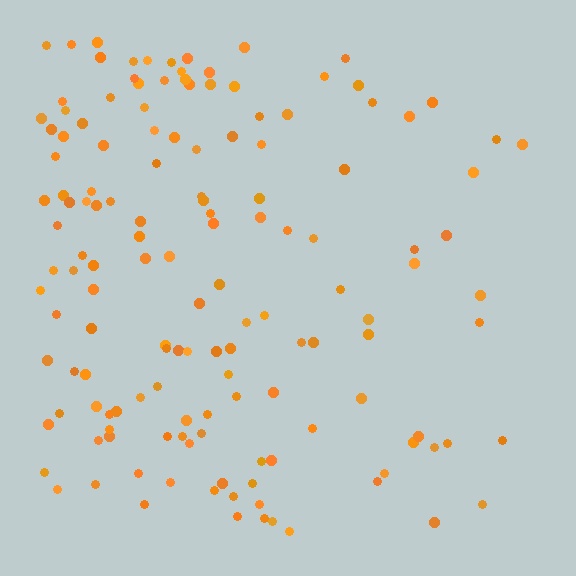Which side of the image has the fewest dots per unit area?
The right.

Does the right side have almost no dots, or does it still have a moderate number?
Still a moderate number, just noticeably fewer than the left.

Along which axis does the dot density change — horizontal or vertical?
Horizontal.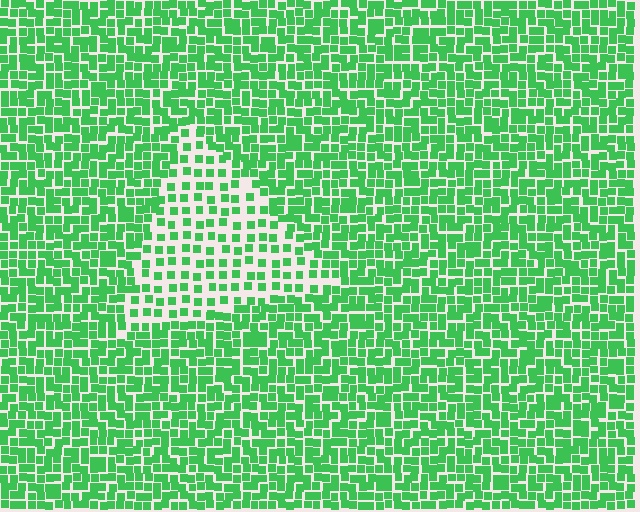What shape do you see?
I see a triangle.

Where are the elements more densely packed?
The elements are more densely packed outside the triangle boundary.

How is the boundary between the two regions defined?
The boundary is defined by a change in element density (approximately 2.0x ratio). All elements are the same color, size, and shape.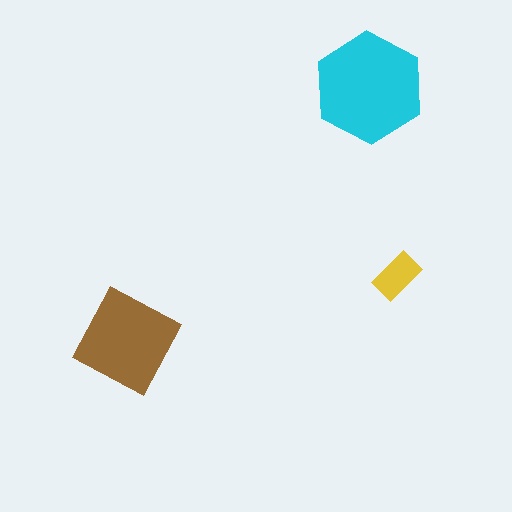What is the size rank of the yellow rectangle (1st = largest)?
3rd.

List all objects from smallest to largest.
The yellow rectangle, the brown diamond, the cyan hexagon.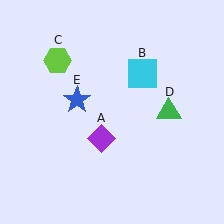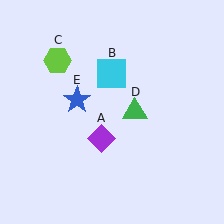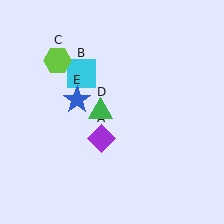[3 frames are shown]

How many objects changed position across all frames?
2 objects changed position: cyan square (object B), green triangle (object D).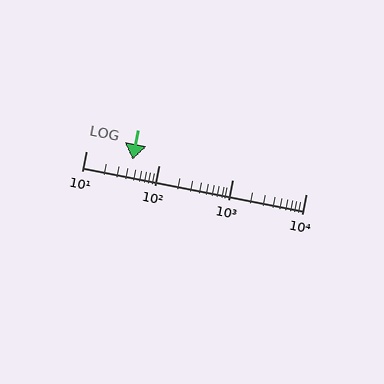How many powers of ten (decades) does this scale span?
The scale spans 3 decades, from 10 to 10000.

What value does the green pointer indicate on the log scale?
The pointer indicates approximately 43.